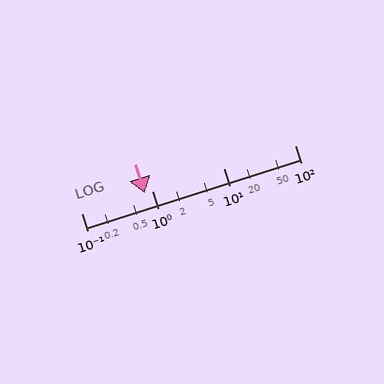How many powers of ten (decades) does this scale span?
The scale spans 3 decades, from 0.1 to 100.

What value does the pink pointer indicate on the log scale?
The pointer indicates approximately 0.77.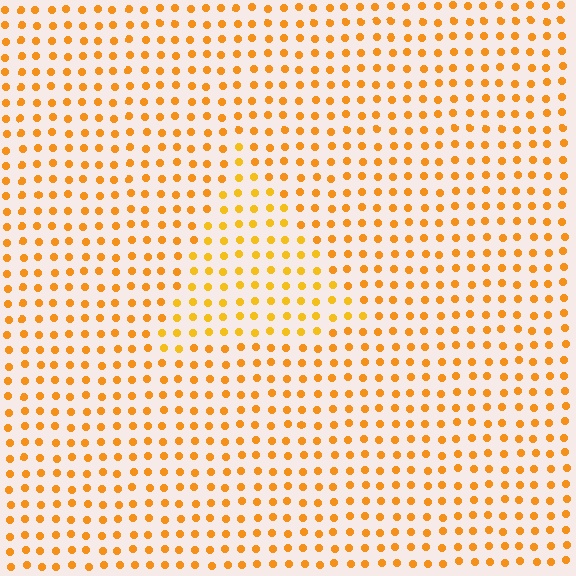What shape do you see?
I see a triangle.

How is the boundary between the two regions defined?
The boundary is defined purely by a slight shift in hue (about 13 degrees). Spacing, size, and orientation are identical on both sides.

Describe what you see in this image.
The image is filled with small orange elements in a uniform arrangement. A triangle-shaped region is visible where the elements are tinted to a slightly different hue, forming a subtle color boundary.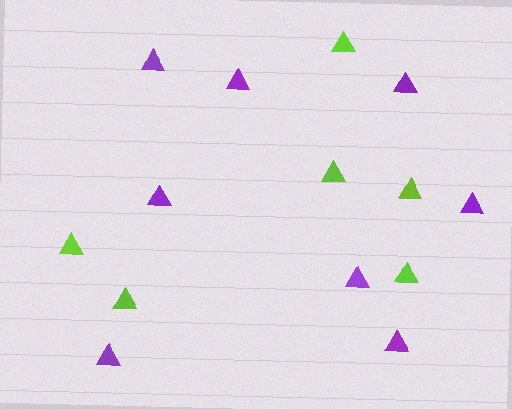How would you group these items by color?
There are 2 groups: one group of purple triangles (8) and one group of lime triangles (6).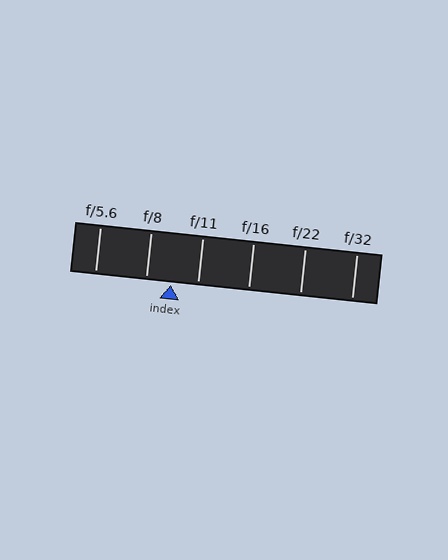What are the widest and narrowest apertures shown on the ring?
The widest aperture shown is f/5.6 and the narrowest is f/32.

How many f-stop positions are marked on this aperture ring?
There are 6 f-stop positions marked.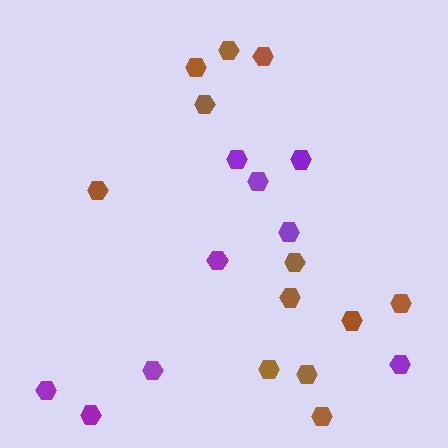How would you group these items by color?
There are 2 groups: one group of purple hexagons (9) and one group of brown hexagons (12).